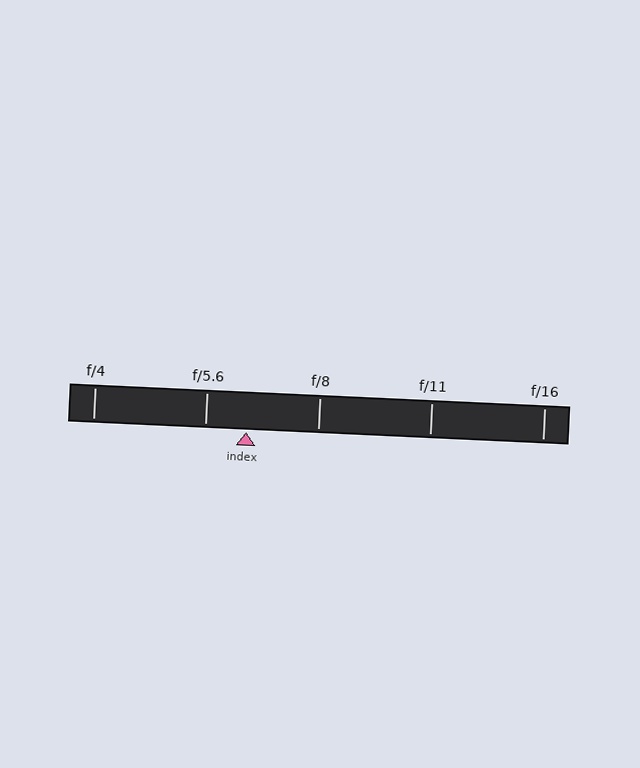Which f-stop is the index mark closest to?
The index mark is closest to f/5.6.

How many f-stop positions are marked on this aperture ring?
There are 5 f-stop positions marked.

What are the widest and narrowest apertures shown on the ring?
The widest aperture shown is f/4 and the narrowest is f/16.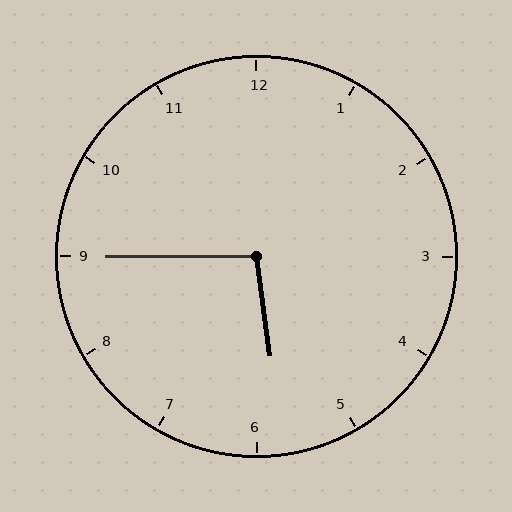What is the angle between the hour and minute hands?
Approximately 98 degrees.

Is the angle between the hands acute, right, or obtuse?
It is obtuse.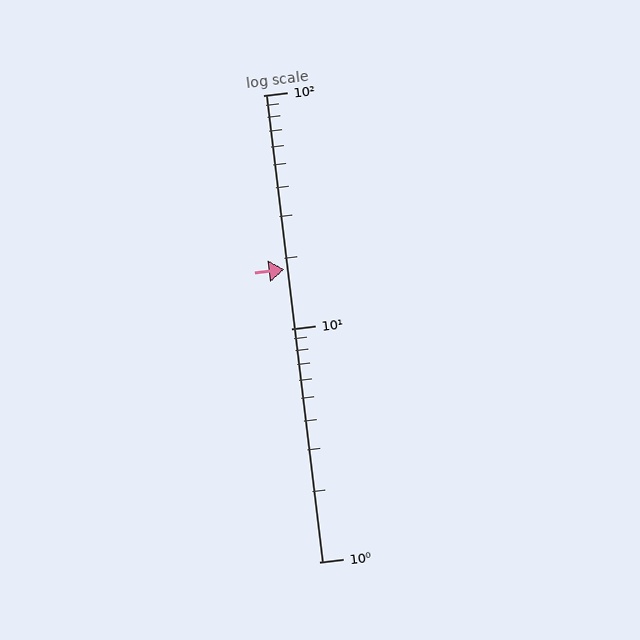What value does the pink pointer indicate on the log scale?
The pointer indicates approximately 18.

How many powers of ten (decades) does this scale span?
The scale spans 2 decades, from 1 to 100.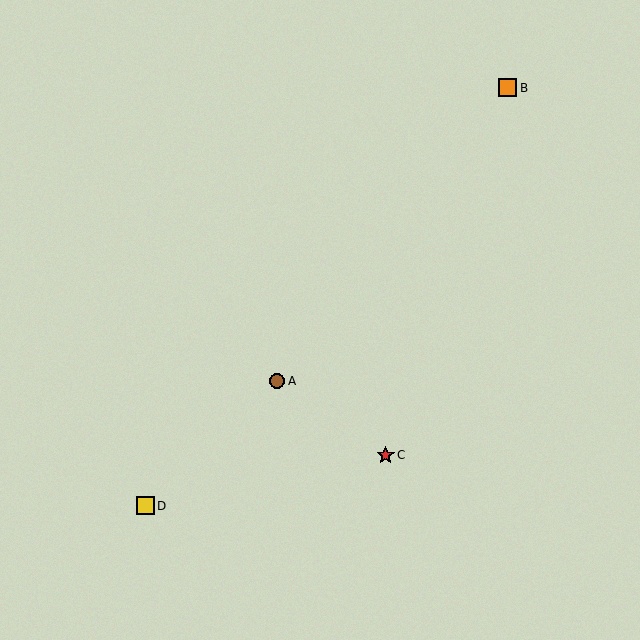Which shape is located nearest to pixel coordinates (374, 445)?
The red star (labeled C) at (386, 455) is nearest to that location.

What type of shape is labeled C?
Shape C is a red star.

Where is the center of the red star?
The center of the red star is at (386, 455).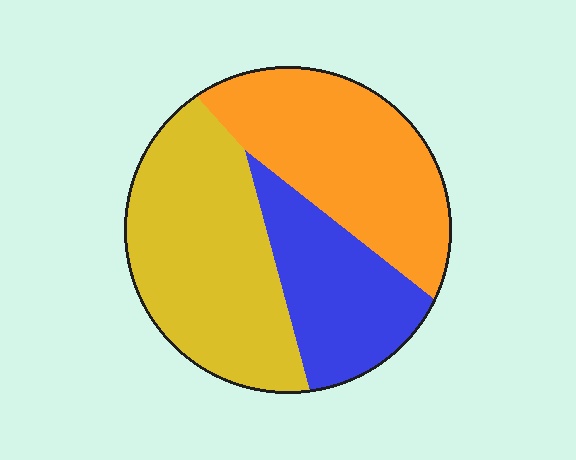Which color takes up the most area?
Yellow, at roughly 40%.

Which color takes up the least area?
Blue, at roughly 25%.